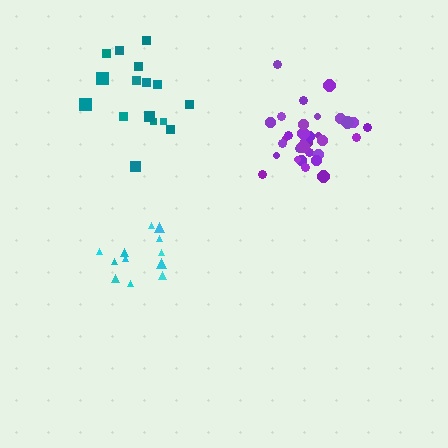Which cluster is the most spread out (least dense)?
Teal.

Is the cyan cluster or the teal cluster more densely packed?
Cyan.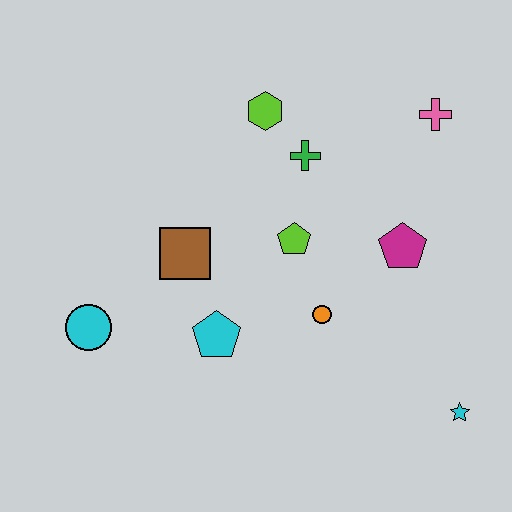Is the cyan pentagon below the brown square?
Yes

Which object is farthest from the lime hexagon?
The cyan star is farthest from the lime hexagon.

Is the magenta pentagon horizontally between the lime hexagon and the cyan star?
Yes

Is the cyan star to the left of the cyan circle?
No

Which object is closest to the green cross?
The lime hexagon is closest to the green cross.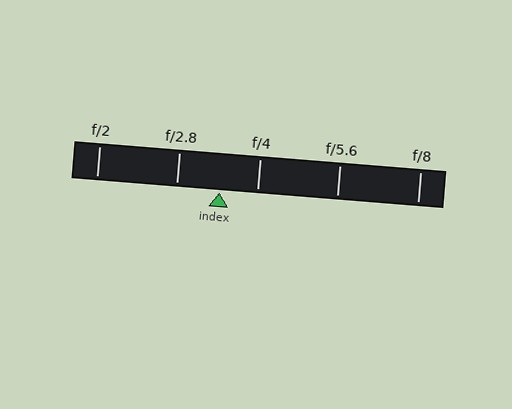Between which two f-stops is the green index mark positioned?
The index mark is between f/2.8 and f/4.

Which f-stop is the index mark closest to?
The index mark is closest to f/4.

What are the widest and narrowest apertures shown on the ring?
The widest aperture shown is f/2 and the narrowest is f/8.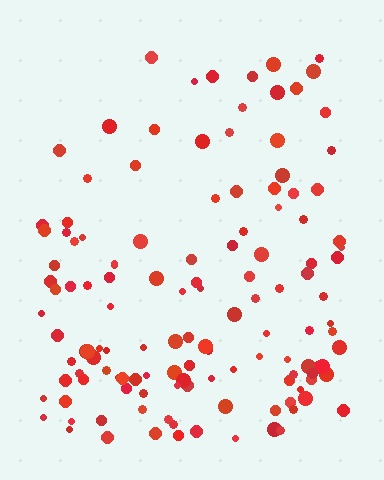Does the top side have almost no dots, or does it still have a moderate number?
Still a moderate number, just noticeably fewer than the bottom.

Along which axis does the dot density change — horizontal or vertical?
Vertical.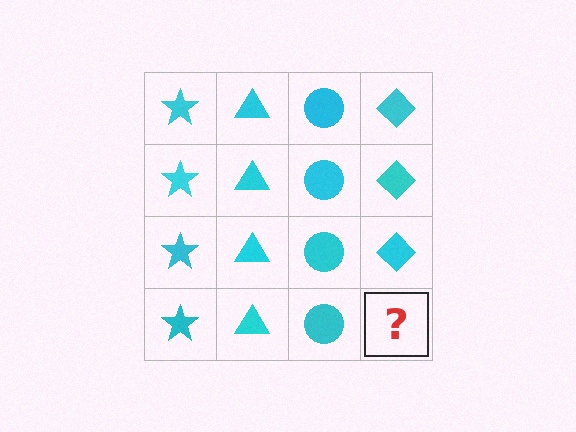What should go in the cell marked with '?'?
The missing cell should contain a cyan diamond.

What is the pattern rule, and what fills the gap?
The rule is that each column has a consistent shape. The gap should be filled with a cyan diamond.